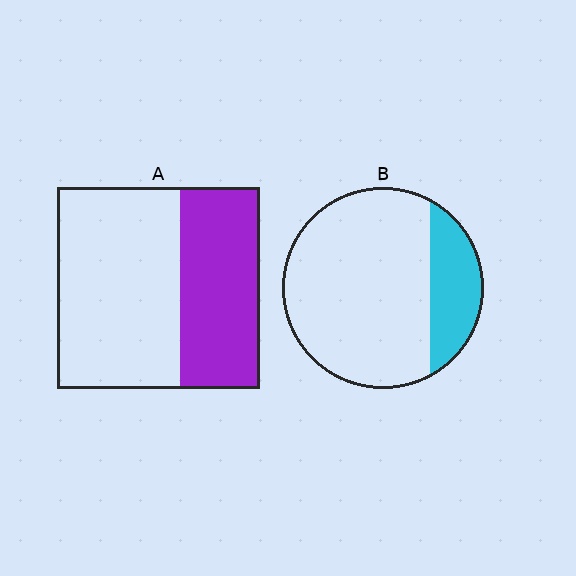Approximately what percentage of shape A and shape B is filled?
A is approximately 40% and B is approximately 20%.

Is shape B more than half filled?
No.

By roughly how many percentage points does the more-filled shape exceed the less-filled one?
By roughly 20 percentage points (A over B).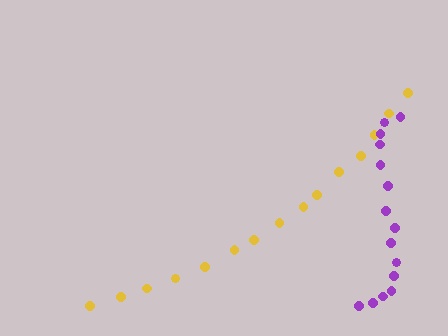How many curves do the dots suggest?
There are 2 distinct paths.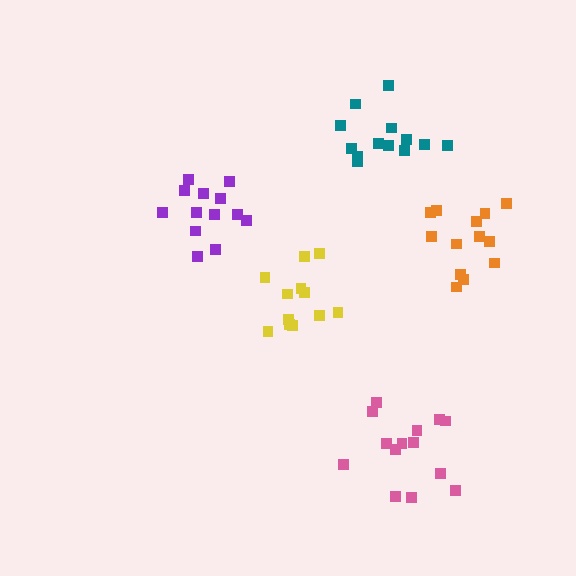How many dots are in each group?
Group 1: 13 dots, Group 2: 12 dots, Group 3: 13 dots, Group 4: 14 dots, Group 5: 13 dots (65 total).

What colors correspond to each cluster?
The clusters are colored: teal, yellow, purple, pink, orange.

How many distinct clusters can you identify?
There are 5 distinct clusters.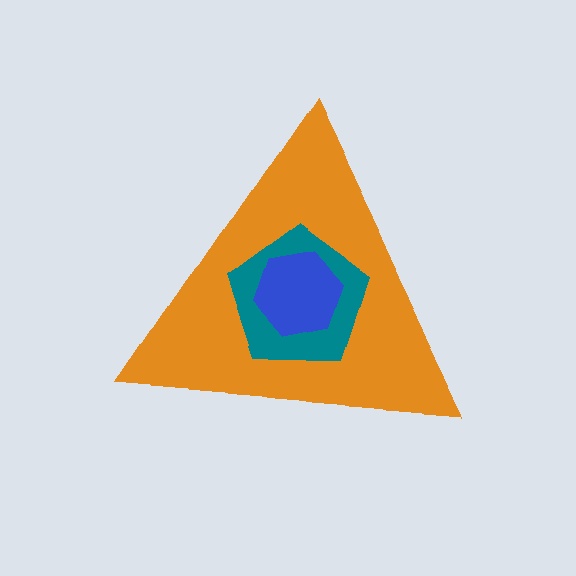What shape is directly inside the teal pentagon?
The blue hexagon.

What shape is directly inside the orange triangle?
The teal pentagon.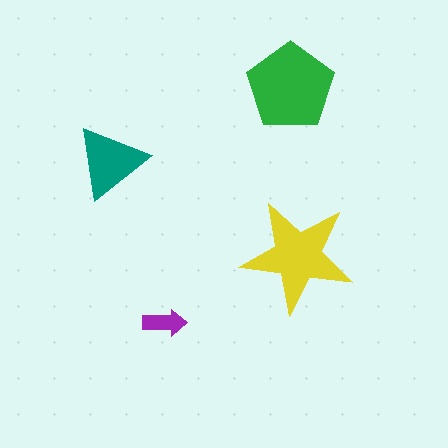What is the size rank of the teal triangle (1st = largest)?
3rd.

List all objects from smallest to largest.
The purple arrow, the teal triangle, the yellow star, the green pentagon.